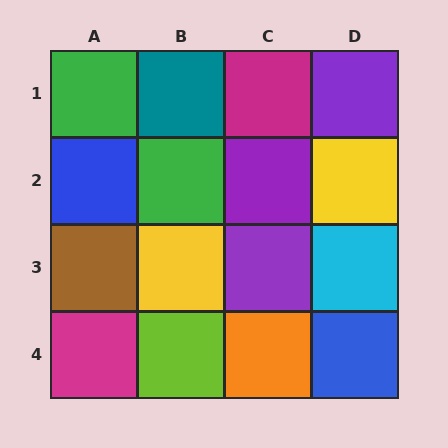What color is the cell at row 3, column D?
Cyan.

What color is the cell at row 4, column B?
Lime.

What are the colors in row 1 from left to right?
Green, teal, magenta, purple.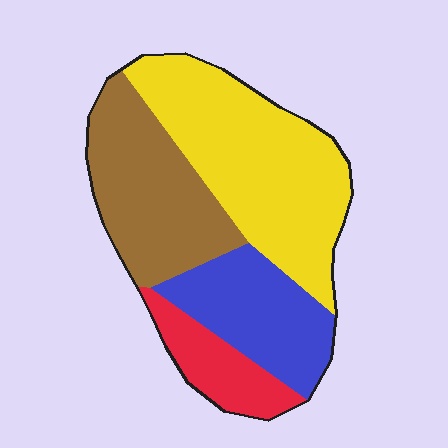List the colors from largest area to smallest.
From largest to smallest: yellow, brown, blue, red.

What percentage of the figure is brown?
Brown takes up about one quarter (1/4) of the figure.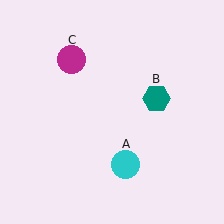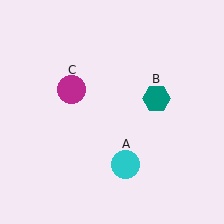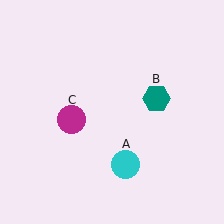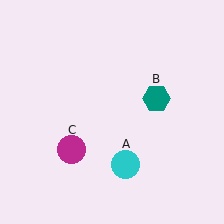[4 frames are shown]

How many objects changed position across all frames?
1 object changed position: magenta circle (object C).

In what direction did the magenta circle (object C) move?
The magenta circle (object C) moved down.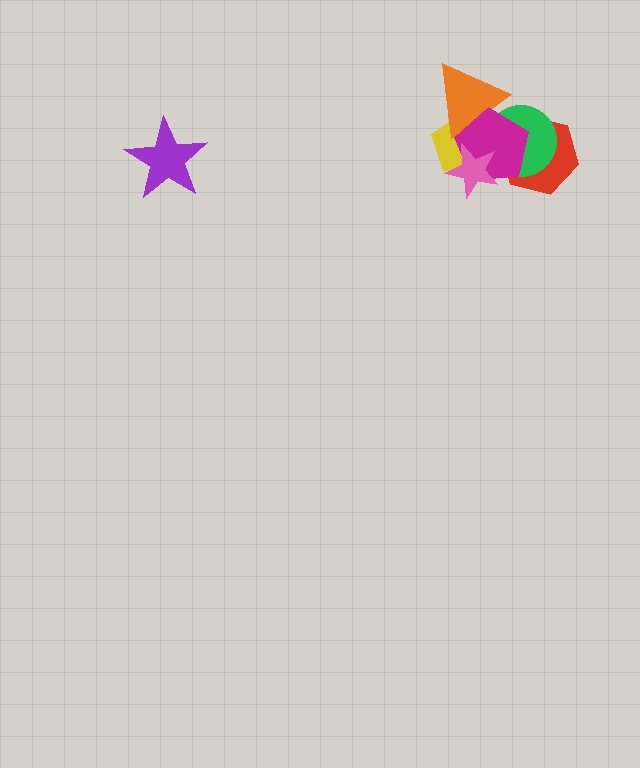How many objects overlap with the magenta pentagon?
5 objects overlap with the magenta pentagon.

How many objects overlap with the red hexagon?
2 objects overlap with the red hexagon.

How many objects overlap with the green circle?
5 objects overlap with the green circle.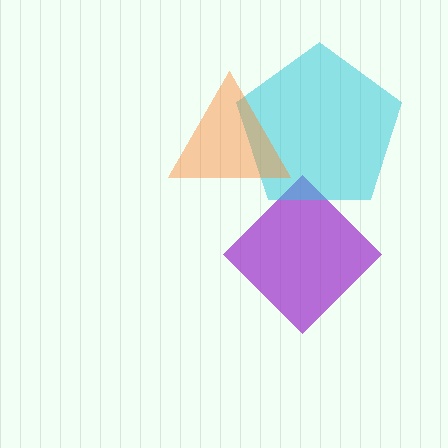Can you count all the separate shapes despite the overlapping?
Yes, there are 3 separate shapes.